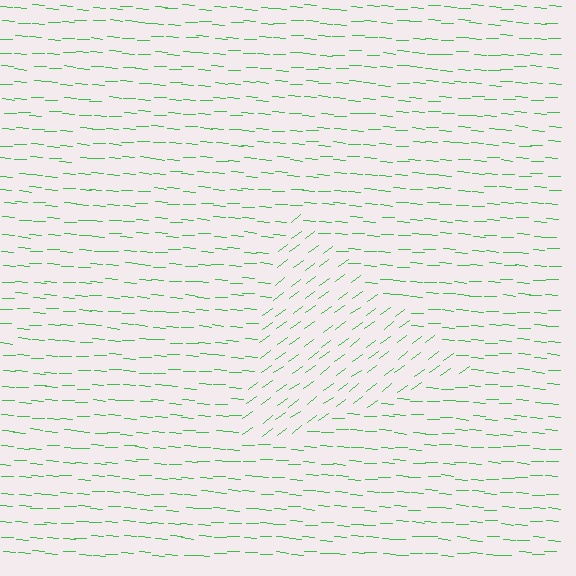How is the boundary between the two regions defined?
The boundary is defined purely by a change in line orientation (approximately 40 degrees difference). All lines are the same color and thickness.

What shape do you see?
I see a triangle.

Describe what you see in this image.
The image is filled with small green line segments. A triangle region in the image has lines oriented differently from the surrounding lines, creating a visible texture boundary.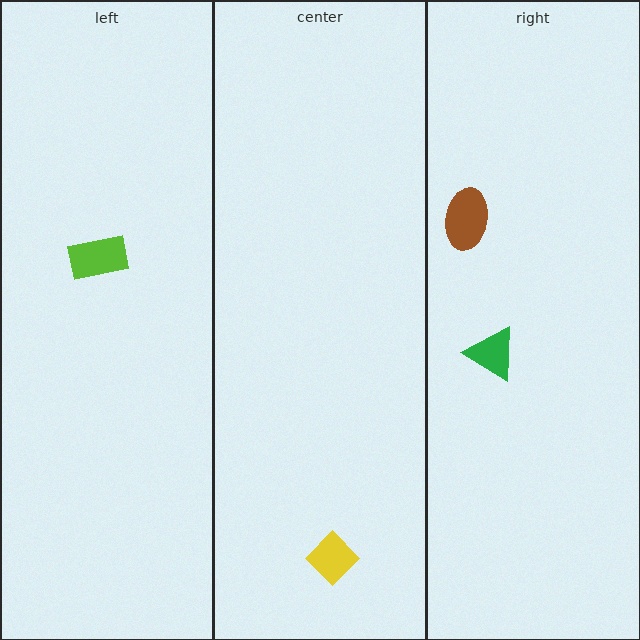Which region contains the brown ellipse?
The right region.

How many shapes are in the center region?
1.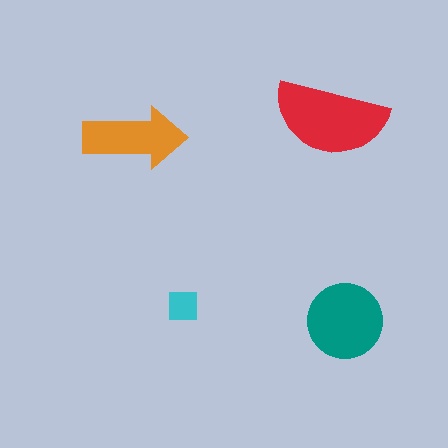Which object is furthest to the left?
The orange arrow is leftmost.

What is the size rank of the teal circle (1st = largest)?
2nd.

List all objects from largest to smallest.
The red semicircle, the teal circle, the orange arrow, the cyan square.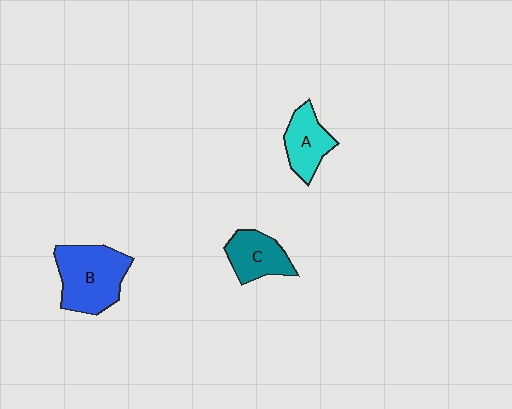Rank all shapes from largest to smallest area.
From largest to smallest: B (blue), C (teal), A (cyan).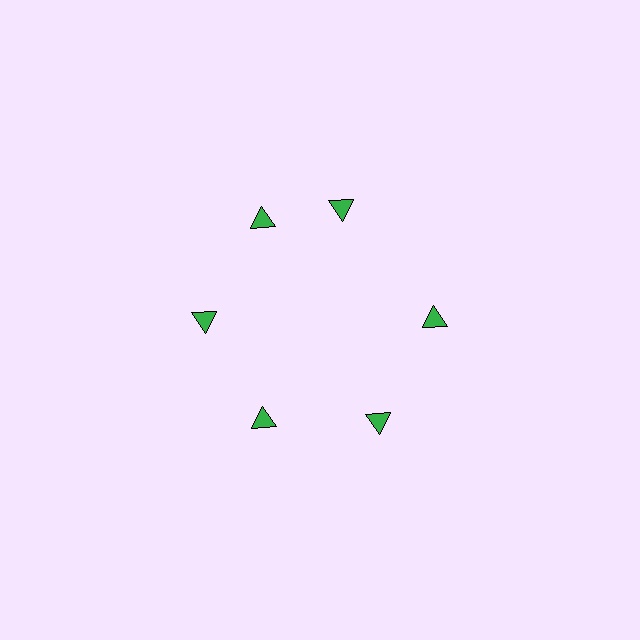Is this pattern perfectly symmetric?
No. The 6 green triangles are arranged in a ring, but one element near the 1 o'clock position is rotated out of alignment along the ring, breaking the 6-fold rotational symmetry.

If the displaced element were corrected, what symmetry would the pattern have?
It would have 6-fold rotational symmetry — the pattern would map onto itself every 60 degrees.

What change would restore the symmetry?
The symmetry would be restored by rotating it back into even spacing with its neighbors so that all 6 triangles sit at equal angles and equal distance from the center.